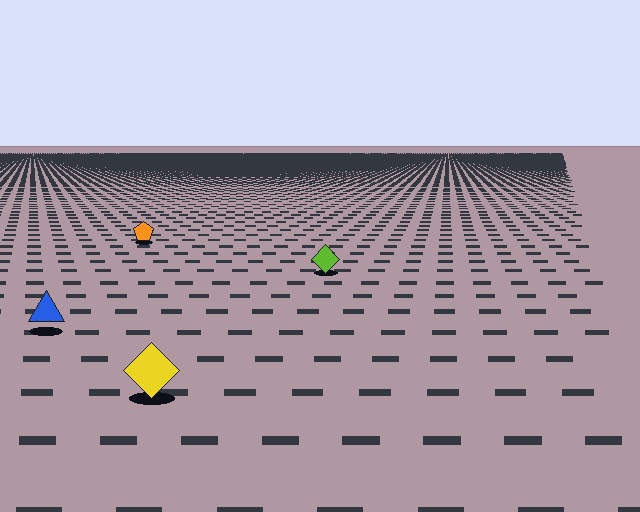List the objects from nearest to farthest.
From nearest to farthest: the yellow diamond, the blue triangle, the lime diamond, the orange pentagon.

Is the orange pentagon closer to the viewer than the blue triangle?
No. The blue triangle is closer — you can tell from the texture gradient: the ground texture is coarser near it.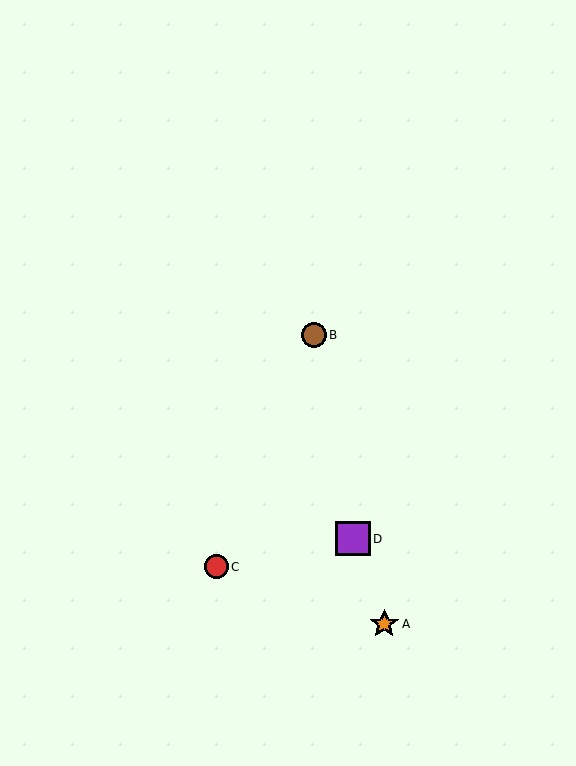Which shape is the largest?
The purple square (labeled D) is the largest.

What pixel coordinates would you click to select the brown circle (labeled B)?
Click at (314, 335) to select the brown circle B.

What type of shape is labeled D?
Shape D is a purple square.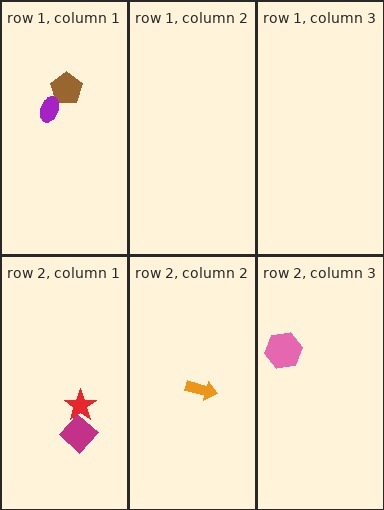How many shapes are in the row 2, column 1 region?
2.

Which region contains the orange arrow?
The row 2, column 2 region.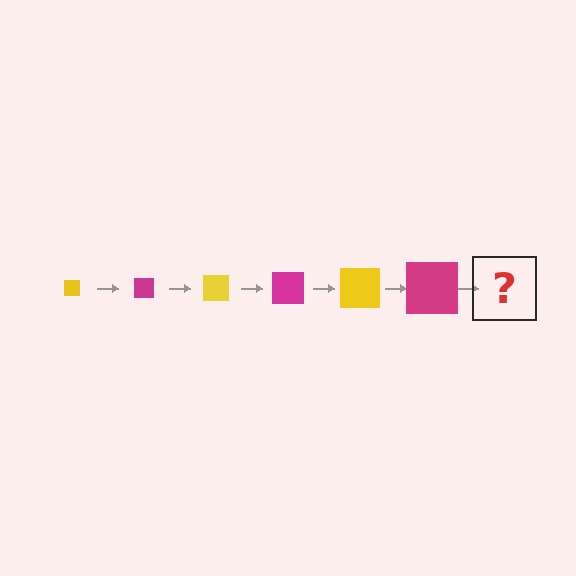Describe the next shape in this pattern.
It should be a yellow square, larger than the previous one.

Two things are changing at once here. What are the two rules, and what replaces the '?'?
The two rules are that the square grows larger each step and the color cycles through yellow and magenta. The '?' should be a yellow square, larger than the previous one.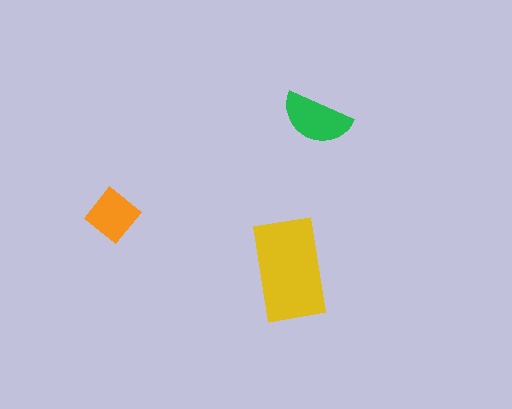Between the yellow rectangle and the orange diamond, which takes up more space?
The yellow rectangle.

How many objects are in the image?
There are 3 objects in the image.